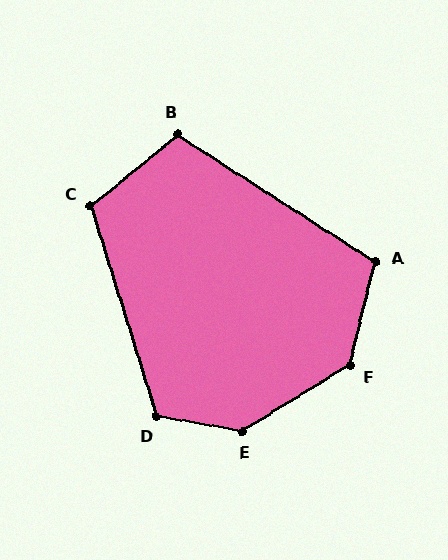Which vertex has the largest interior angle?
E, at approximately 139 degrees.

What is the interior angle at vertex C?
Approximately 112 degrees (obtuse).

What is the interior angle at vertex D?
Approximately 117 degrees (obtuse).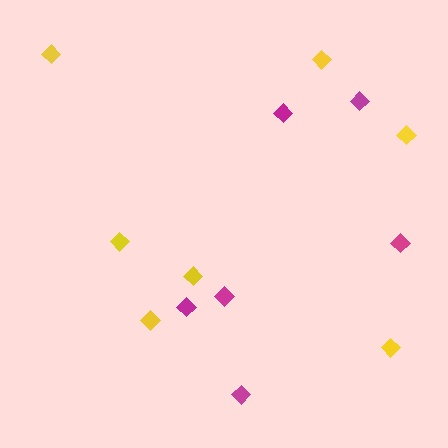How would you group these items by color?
There are 2 groups: one group of magenta diamonds (6) and one group of yellow diamonds (7).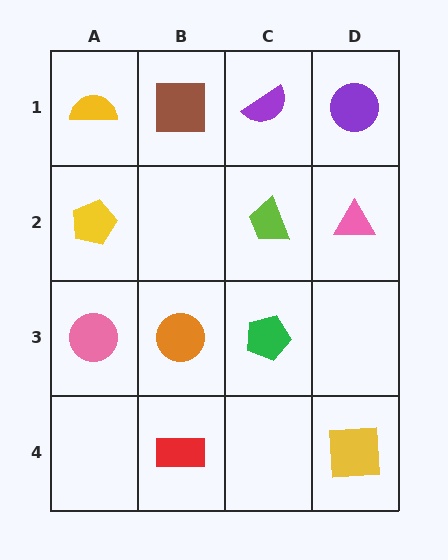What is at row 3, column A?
A pink circle.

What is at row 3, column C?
A green pentagon.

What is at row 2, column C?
A lime trapezoid.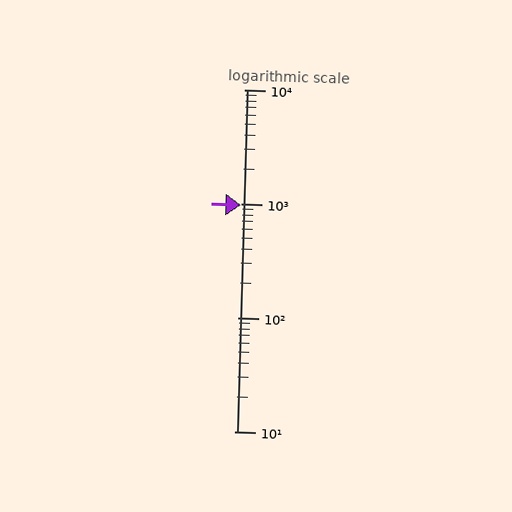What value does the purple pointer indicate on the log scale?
The pointer indicates approximately 980.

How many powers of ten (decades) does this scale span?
The scale spans 3 decades, from 10 to 10000.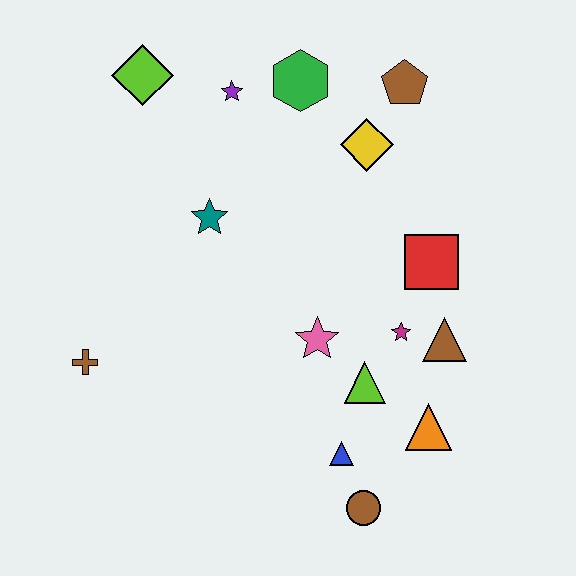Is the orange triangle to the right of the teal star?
Yes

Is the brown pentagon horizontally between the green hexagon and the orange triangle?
Yes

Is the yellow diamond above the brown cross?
Yes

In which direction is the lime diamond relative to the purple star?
The lime diamond is to the left of the purple star.